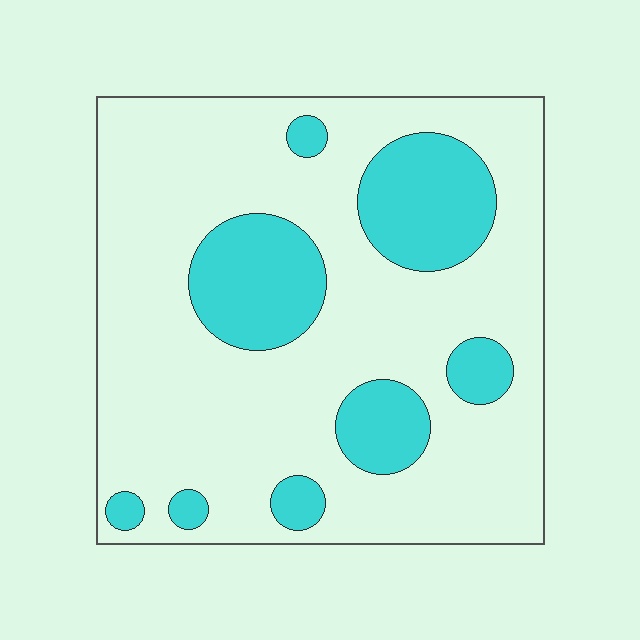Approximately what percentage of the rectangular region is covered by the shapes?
Approximately 25%.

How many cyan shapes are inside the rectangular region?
8.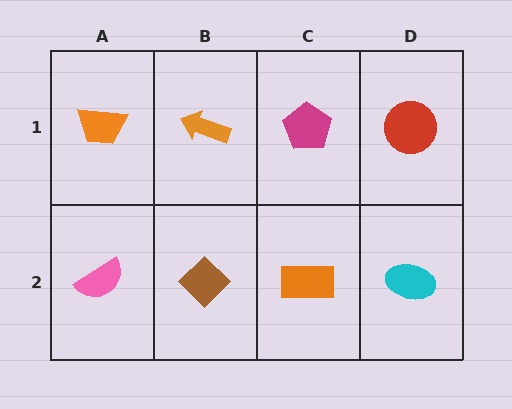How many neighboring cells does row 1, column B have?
3.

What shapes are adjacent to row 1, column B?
A brown diamond (row 2, column B), an orange trapezoid (row 1, column A), a magenta pentagon (row 1, column C).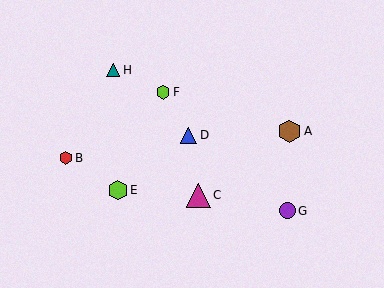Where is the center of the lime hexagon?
The center of the lime hexagon is at (118, 190).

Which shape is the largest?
The magenta triangle (labeled C) is the largest.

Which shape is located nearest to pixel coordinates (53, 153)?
The red hexagon (labeled B) at (66, 158) is nearest to that location.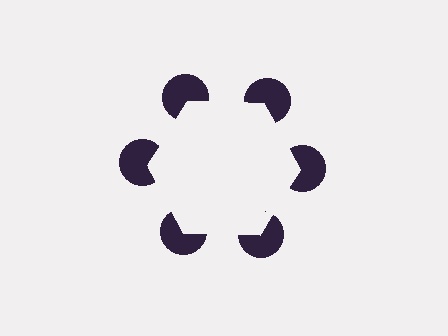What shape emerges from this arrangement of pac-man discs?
An illusory hexagon — its edges are inferred from the aligned wedge cuts in the pac-man discs, not physically drawn.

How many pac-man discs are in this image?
There are 6 — one at each vertex of the illusory hexagon.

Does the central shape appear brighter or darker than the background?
It typically appears slightly brighter than the background, even though no actual brightness change is drawn.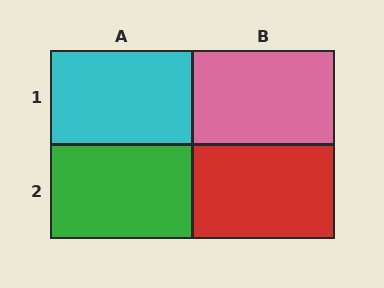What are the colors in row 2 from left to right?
Green, red.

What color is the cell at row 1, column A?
Cyan.